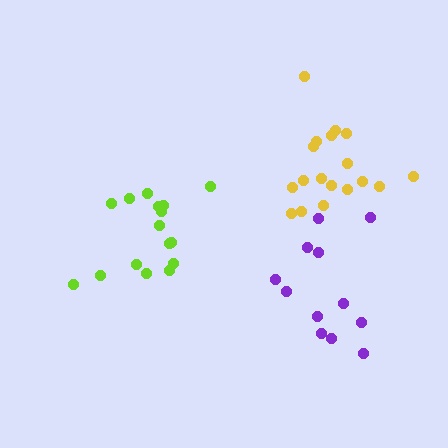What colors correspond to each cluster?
The clusters are colored: lime, yellow, purple.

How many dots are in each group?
Group 1: 16 dots, Group 2: 18 dots, Group 3: 12 dots (46 total).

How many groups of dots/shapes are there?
There are 3 groups.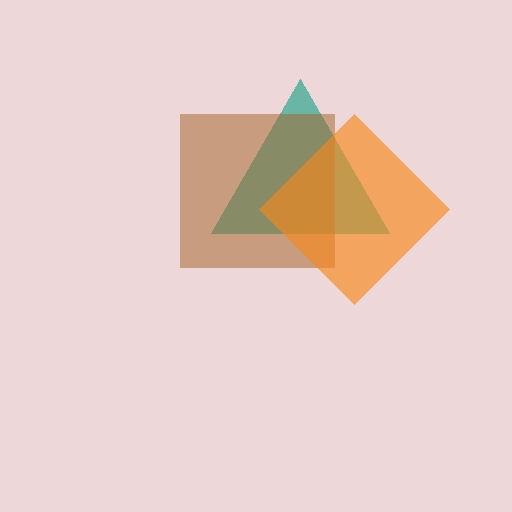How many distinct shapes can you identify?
There are 3 distinct shapes: a teal triangle, a brown square, an orange diamond.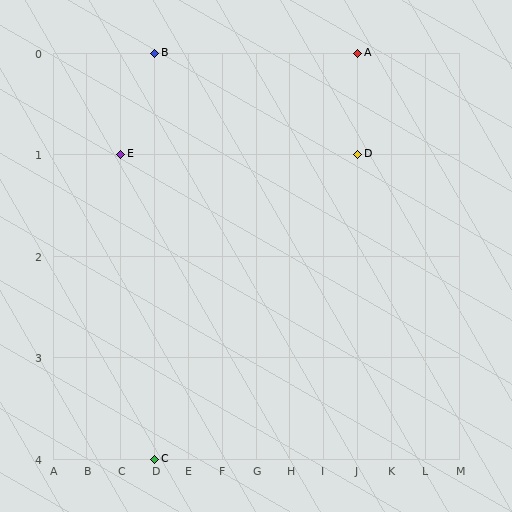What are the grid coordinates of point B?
Point B is at grid coordinates (D, 0).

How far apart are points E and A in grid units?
Points E and A are 7 columns and 1 row apart (about 7.1 grid units diagonally).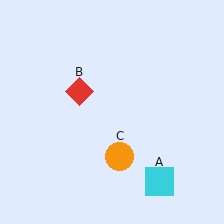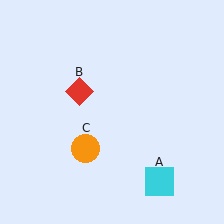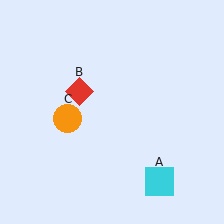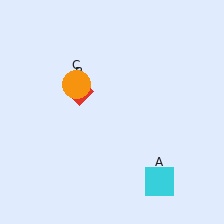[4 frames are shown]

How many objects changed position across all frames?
1 object changed position: orange circle (object C).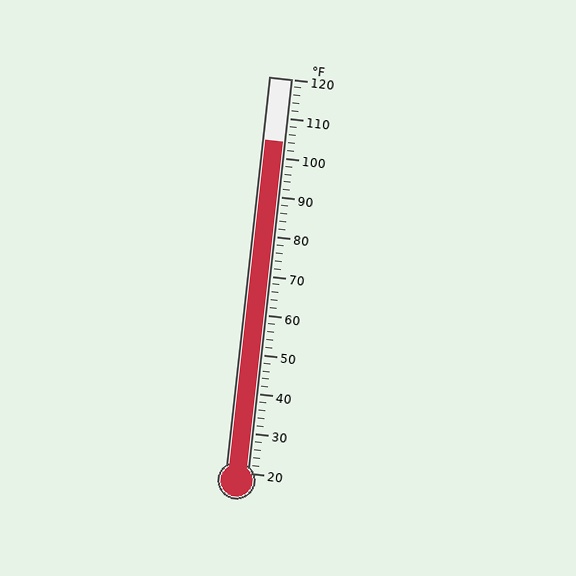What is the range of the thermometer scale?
The thermometer scale ranges from 20°F to 120°F.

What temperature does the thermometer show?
The thermometer shows approximately 104°F.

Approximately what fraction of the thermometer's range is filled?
The thermometer is filled to approximately 85% of its range.